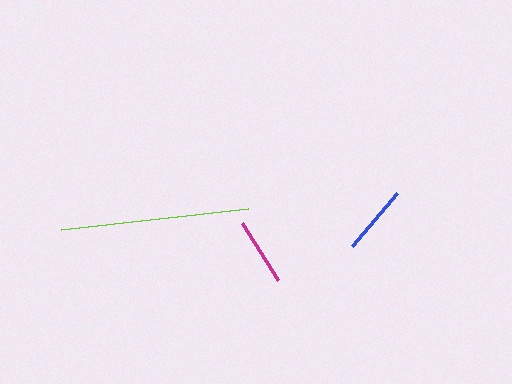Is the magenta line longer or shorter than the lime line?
The lime line is longer than the magenta line.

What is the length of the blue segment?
The blue segment is approximately 70 pixels long.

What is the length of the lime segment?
The lime segment is approximately 189 pixels long.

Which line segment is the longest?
The lime line is the longest at approximately 189 pixels.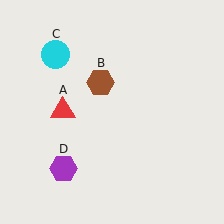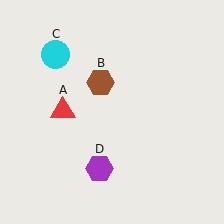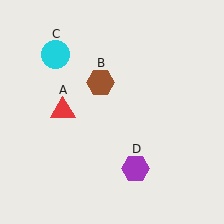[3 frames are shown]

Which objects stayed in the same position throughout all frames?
Red triangle (object A) and brown hexagon (object B) and cyan circle (object C) remained stationary.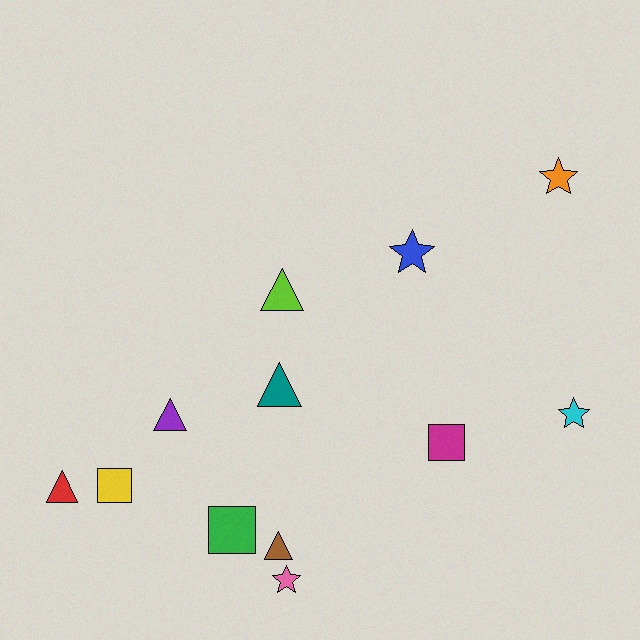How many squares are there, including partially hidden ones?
There are 3 squares.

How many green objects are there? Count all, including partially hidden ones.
There is 1 green object.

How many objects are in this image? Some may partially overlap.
There are 12 objects.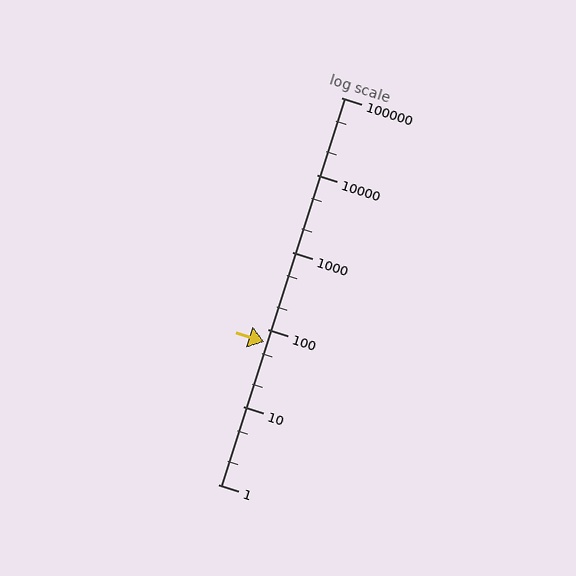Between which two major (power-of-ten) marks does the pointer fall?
The pointer is between 10 and 100.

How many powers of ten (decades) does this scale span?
The scale spans 5 decades, from 1 to 100000.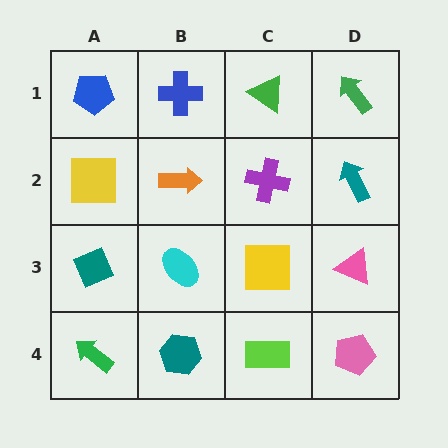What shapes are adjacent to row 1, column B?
An orange arrow (row 2, column B), a blue pentagon (row 1, column A), a green triangle (row 1, column C).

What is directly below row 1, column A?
A yellow square.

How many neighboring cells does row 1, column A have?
2.